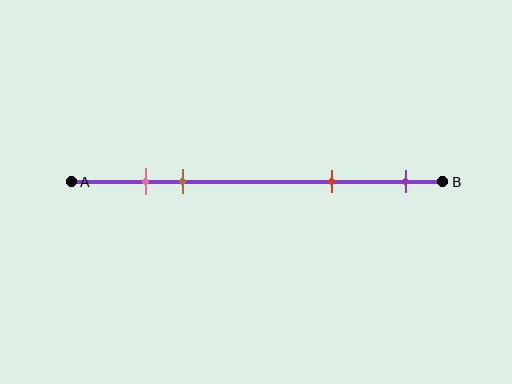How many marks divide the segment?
There are 4 marks dividing the segment.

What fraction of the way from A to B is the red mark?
The red mark is approximately 70% (0.7) of the way from A to B.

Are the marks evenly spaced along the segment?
No, the marks are not evenly spaced.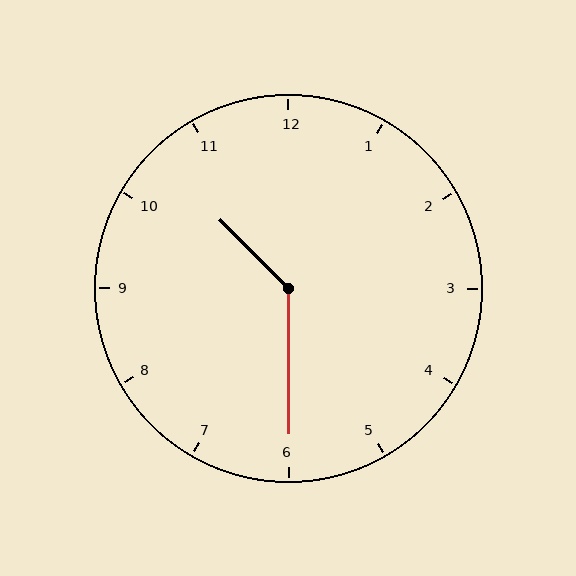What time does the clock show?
10:30.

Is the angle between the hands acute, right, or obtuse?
It is obtuse.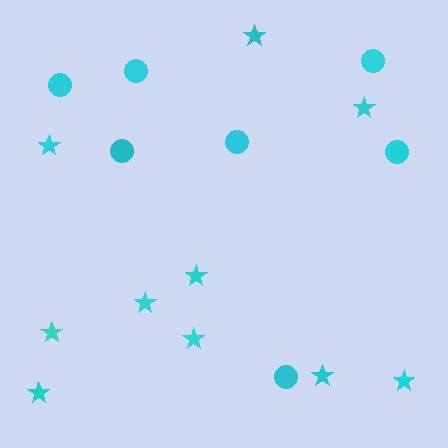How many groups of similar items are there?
There are 2 groups: one group of stars (10) and one group of circles (7).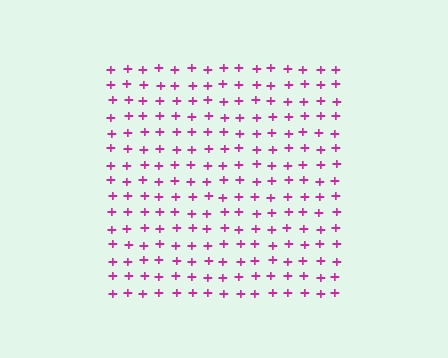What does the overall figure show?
The overall figure shows a square.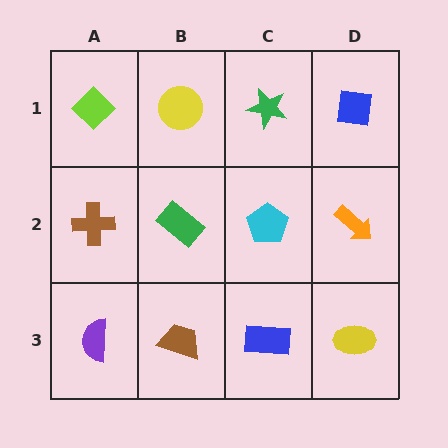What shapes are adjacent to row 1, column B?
A green rectangle (row 2, column B), a lime diamond (row 1, column A), a green star (row 1, column C).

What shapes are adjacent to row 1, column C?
A cyan pentagon (row 2, column C), a yellow circle (row 1, column B), a blue square (row 1, column D).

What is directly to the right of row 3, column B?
A blue rectangle.